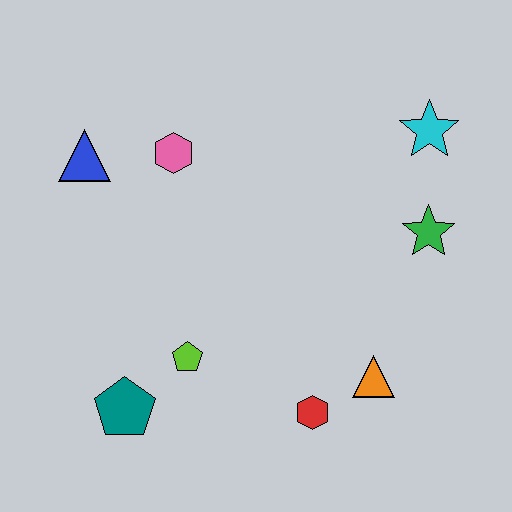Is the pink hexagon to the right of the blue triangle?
Yes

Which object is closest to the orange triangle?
The red hexagon is closest to the orange triangle.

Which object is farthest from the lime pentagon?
The cyan star is farthest from the lime pentagon.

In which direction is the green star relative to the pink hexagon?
The green star is to the right of the pink hexagon.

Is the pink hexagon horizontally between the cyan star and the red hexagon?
No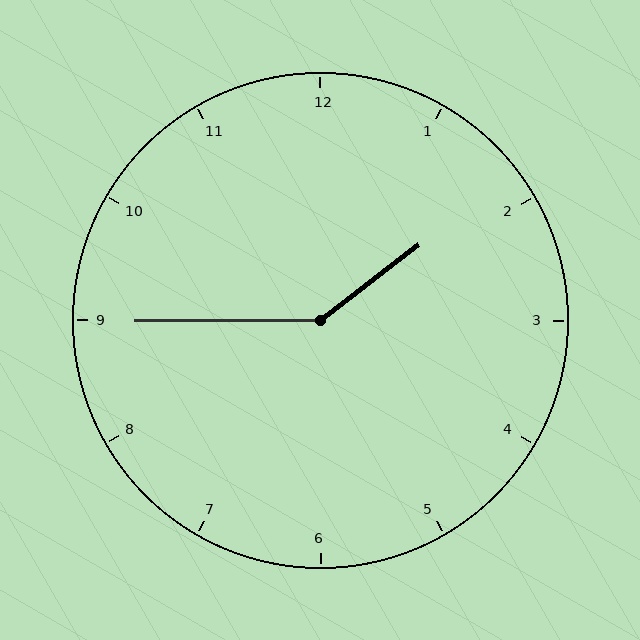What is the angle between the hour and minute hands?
Approximately 142 degrees.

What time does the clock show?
1:45.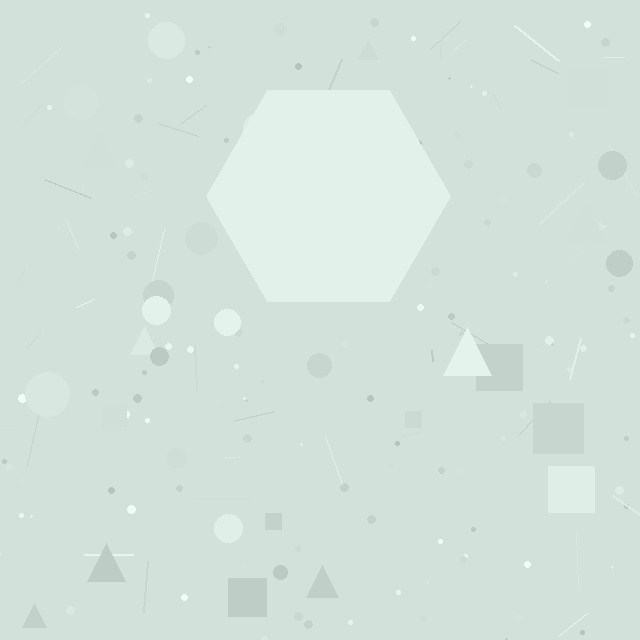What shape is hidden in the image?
A hexagon is hidden in the image.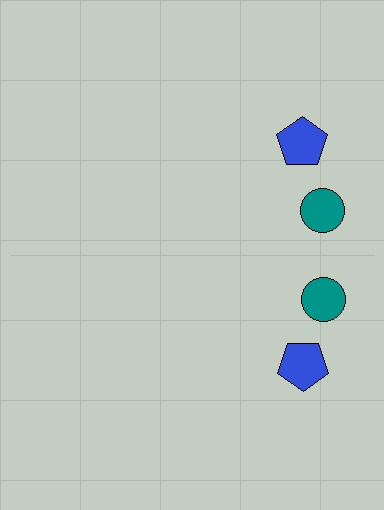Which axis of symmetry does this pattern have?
The pattern has a horizontal axis of symmetry running through the center of the image.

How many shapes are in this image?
There are 4 shapes in this image.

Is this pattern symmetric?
Yes, this pattern has bilateral (reflection) symmetry.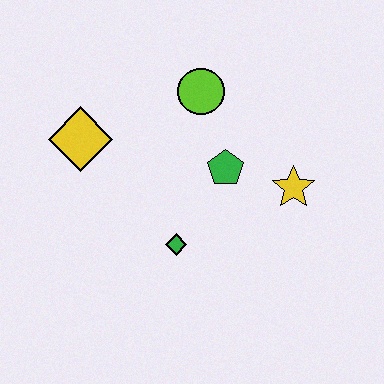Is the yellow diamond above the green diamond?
Yes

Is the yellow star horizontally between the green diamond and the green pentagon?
No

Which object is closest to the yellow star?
The green pentagon is closest to the yellow star.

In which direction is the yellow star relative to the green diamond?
The yellow star is to the right of the green diamond.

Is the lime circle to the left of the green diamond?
No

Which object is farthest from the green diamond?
The lime circle is farthest from the green diamond.